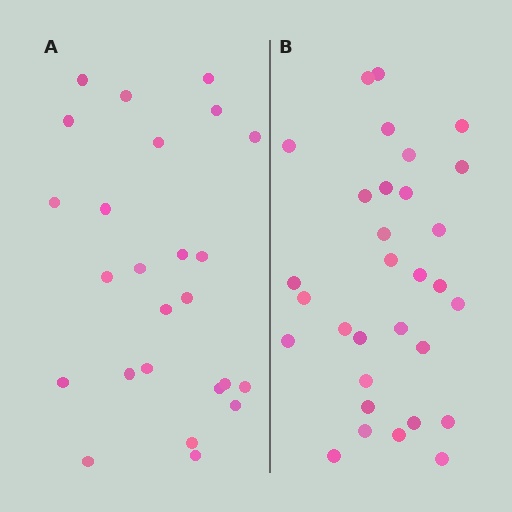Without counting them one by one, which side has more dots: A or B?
Region B (the right region) has more dots.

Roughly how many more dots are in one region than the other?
Region B has about 6 more dots than region A.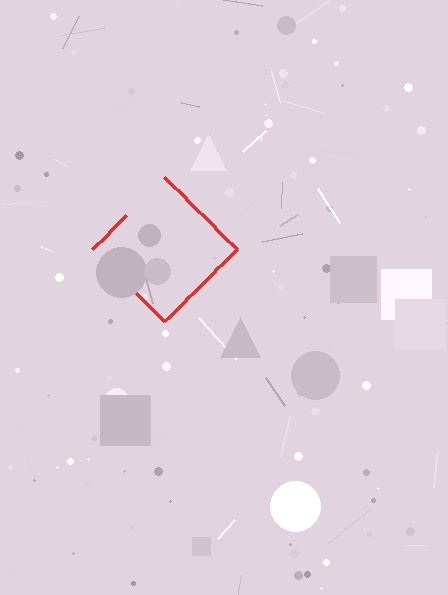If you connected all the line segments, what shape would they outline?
They would outline a diamond.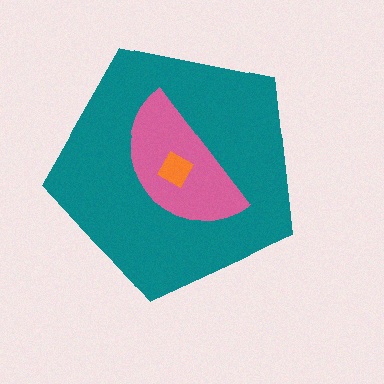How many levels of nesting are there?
3.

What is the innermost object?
The orange diamond.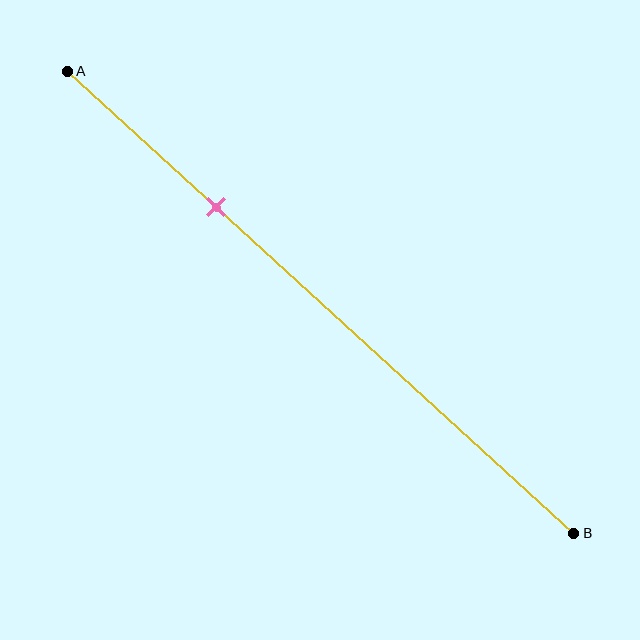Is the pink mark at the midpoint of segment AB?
No, the mark is at about 30% from A, not at the 50% midpoint.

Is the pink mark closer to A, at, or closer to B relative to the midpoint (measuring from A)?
The pink mark is closer to point A than the midpoint of segment AB.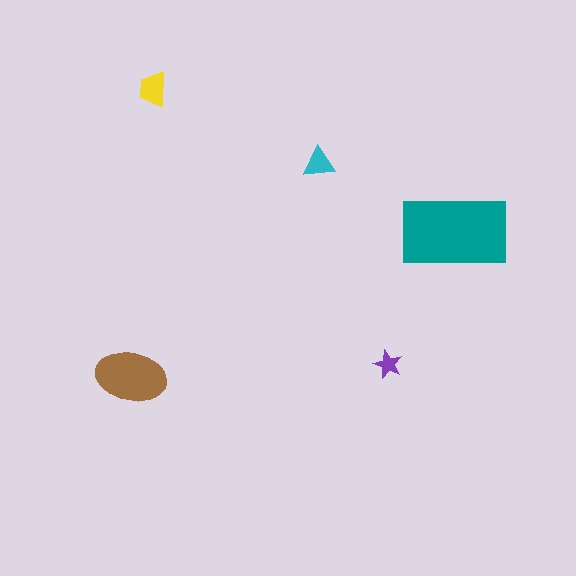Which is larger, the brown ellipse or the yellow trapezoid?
The brown ellipse.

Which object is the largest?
The teal rectangle.